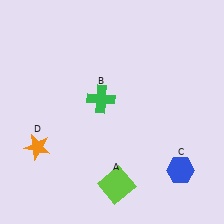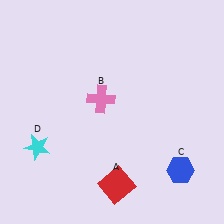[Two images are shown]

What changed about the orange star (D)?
In Image 1, D is orange. In Image 2, it changed to cyan.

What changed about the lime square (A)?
In Image 1, A is lime. In Image 2, it changed to red.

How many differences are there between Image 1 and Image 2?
There are 3 differences between the two images.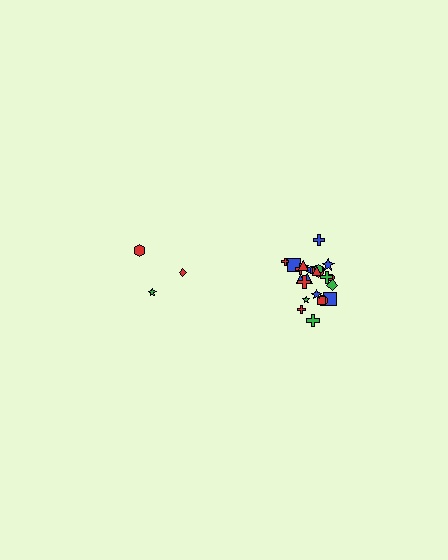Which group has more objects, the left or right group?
The right group.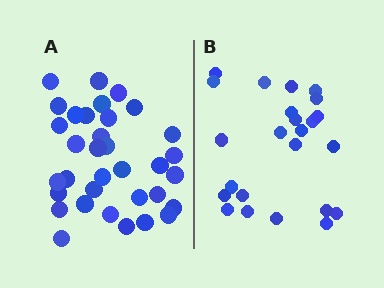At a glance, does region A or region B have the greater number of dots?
Region A (the left region) has more dots.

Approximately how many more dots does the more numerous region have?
Region A has roughly 10 or so more dots than region B.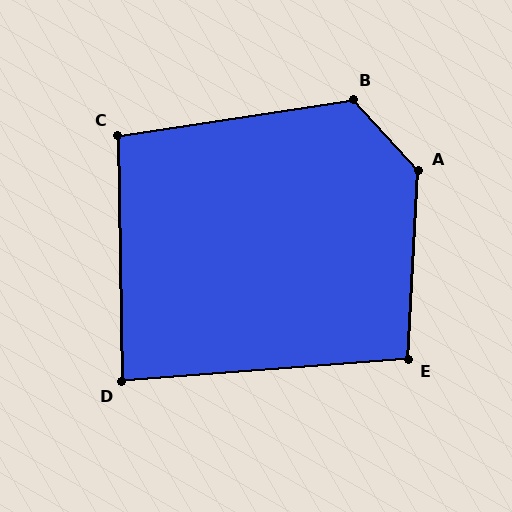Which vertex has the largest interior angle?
A, at approximately 134 degrees.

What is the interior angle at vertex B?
Approximately 124 degrees (obtuse).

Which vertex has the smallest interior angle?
D, at approximately 87 degrees.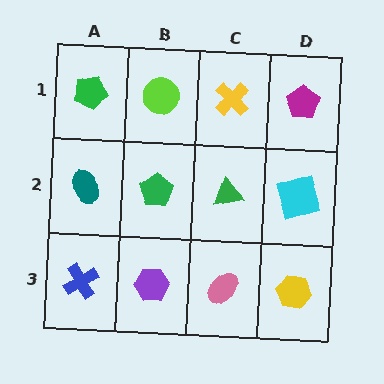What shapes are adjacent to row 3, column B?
A green pentagon (row 2, column B), a blue cross (row 3, column A), a pink ellipse (row 3, column C).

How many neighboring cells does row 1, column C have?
3.